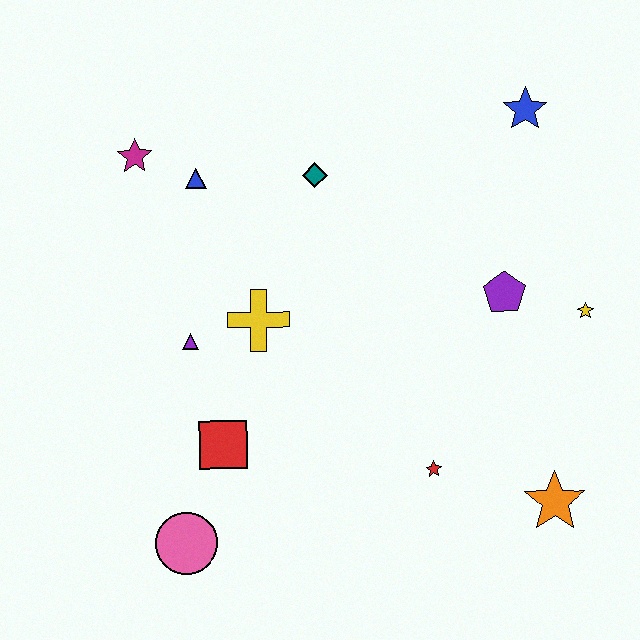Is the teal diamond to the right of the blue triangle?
Yes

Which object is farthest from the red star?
The magenta star is farthest from the red star.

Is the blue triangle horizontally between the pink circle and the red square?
Yes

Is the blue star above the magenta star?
Yes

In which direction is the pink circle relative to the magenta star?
The pink circle is below the magenta star.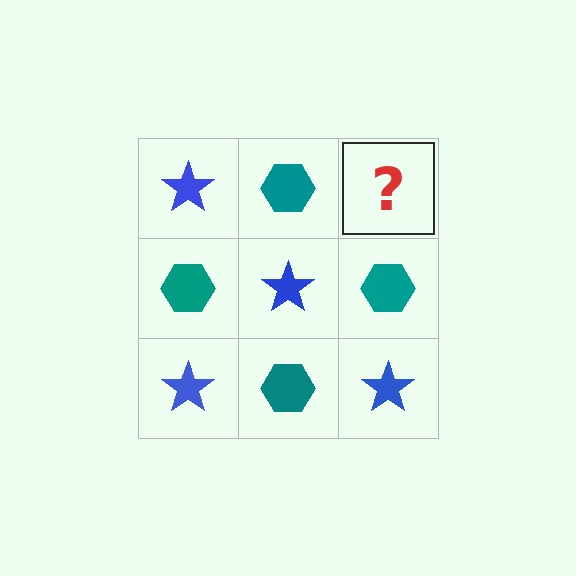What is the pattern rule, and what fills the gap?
The rule is that it alternates blue star and teal hexagon in a checkerboard pattern. The gap should be filled with a blue star.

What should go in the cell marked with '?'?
The missing cell should contain a blue star.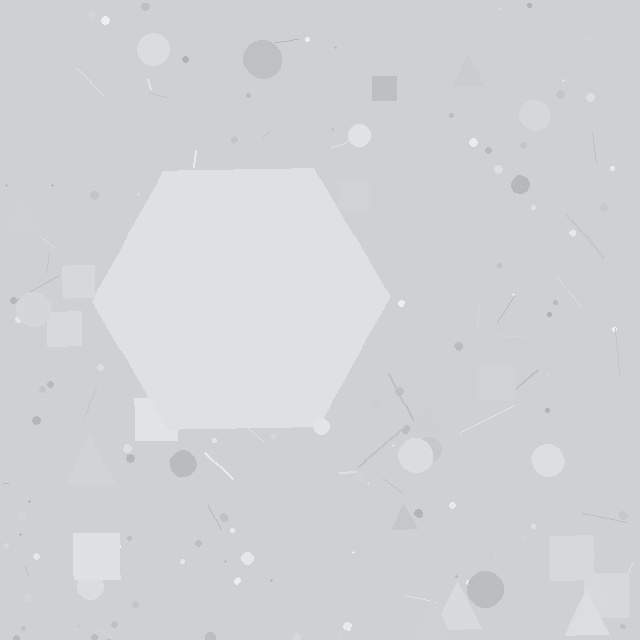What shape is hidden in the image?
A hexagon is hidden in the image.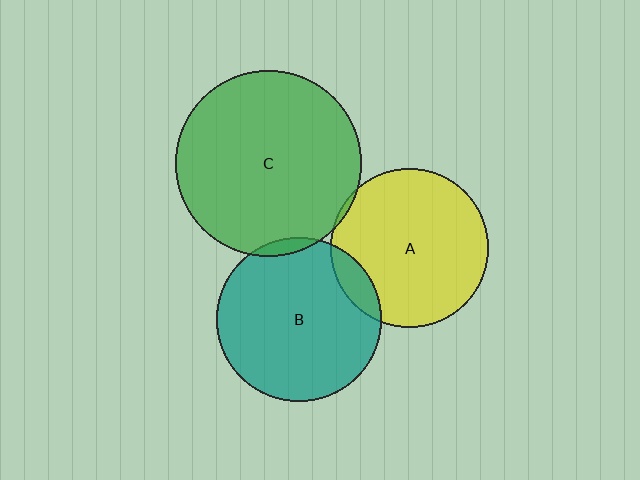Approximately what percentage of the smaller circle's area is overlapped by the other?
Approximately 5%.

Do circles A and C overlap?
Yes.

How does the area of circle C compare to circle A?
Approximately 1.4 times.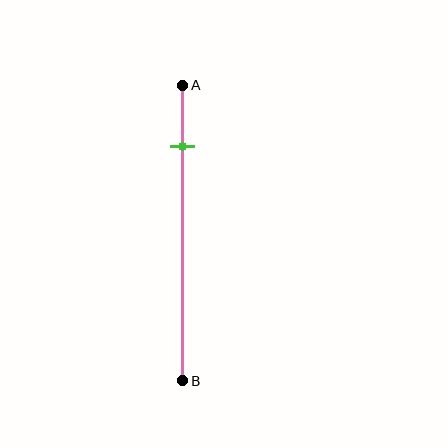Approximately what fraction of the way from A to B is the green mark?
The green mark is approximately 20% of the way from A to B.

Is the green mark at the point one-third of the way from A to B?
No, the mark is at about 20% from A, not at the 33% one-third point.